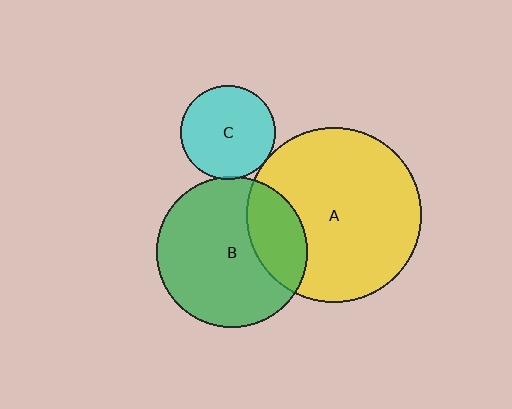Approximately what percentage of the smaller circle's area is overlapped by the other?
Approximately 5%.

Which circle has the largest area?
Circle A (yellow).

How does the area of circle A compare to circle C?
Approximately 3.4 times.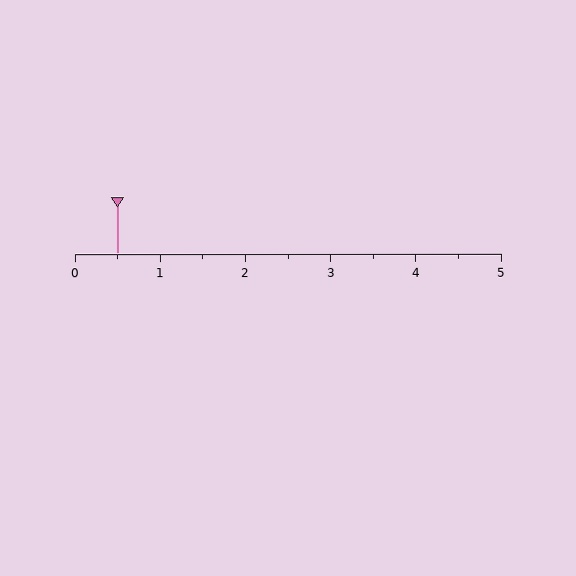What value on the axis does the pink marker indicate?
The marker indicates approximately 0.5.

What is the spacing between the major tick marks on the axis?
The major ticks are spaced 1 apart.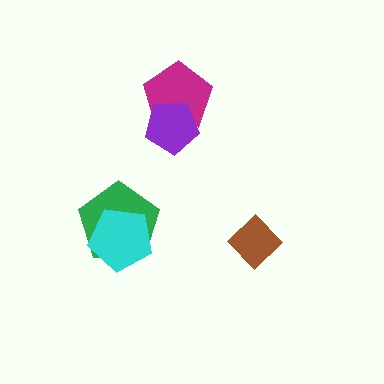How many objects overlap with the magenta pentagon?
1 object overlaps with the magenta pentagon.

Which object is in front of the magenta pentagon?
The purple pentagon is in front of the magenta pentagon.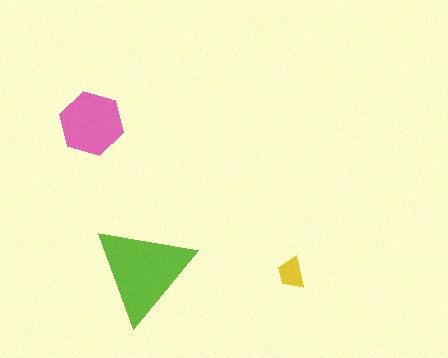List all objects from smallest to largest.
The yellow trapezoid, the pink hexagon, the lime triangle.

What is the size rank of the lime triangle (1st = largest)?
1st.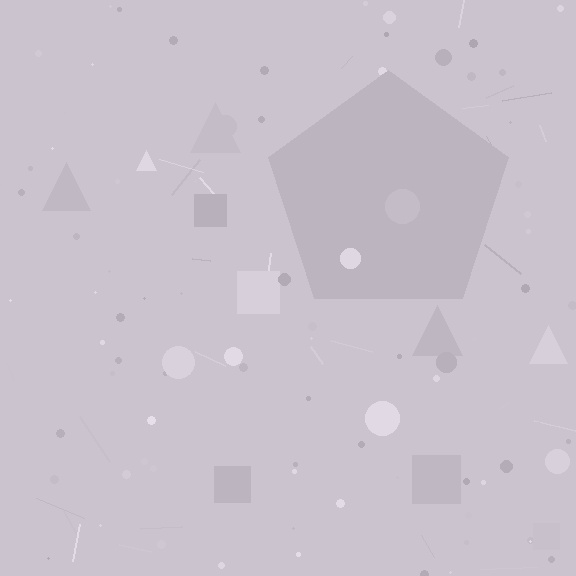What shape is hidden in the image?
A pentagon is hidden in the image.